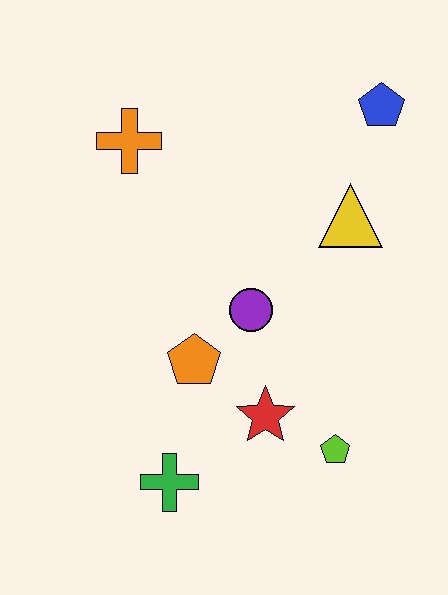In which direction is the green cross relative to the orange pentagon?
The green cross is below the orange pentagon.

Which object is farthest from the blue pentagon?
The green cross is farthest from the blue pentagon.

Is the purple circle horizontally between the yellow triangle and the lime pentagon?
No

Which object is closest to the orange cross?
The purple circle is closest to the orange cross.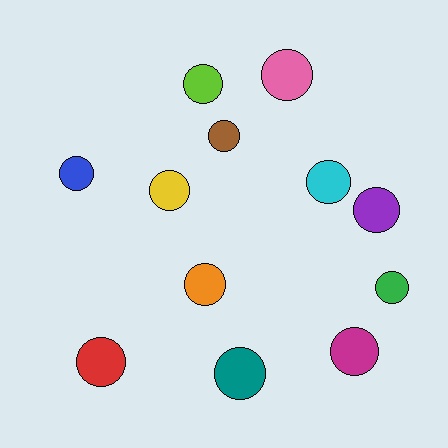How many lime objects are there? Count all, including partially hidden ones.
There is 1 lime object.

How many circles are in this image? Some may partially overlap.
There are 12 circles.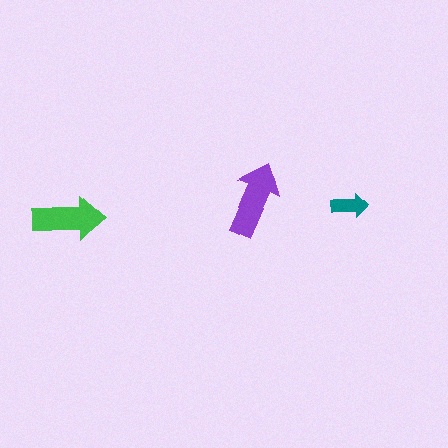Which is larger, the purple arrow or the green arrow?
The purple one.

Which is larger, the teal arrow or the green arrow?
The green one.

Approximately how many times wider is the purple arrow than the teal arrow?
About 2 times wider.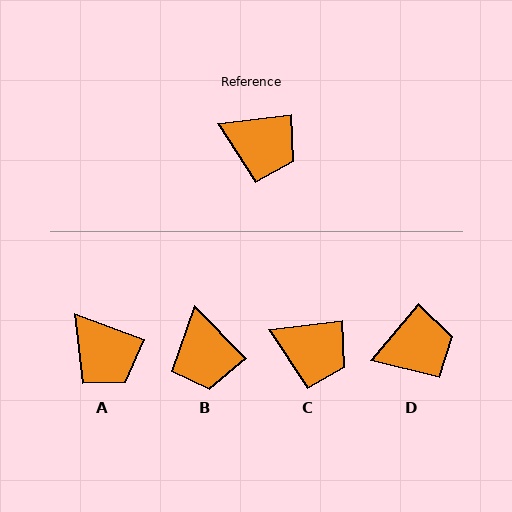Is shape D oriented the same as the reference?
No, it is off by about 43 degrees.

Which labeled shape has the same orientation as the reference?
C.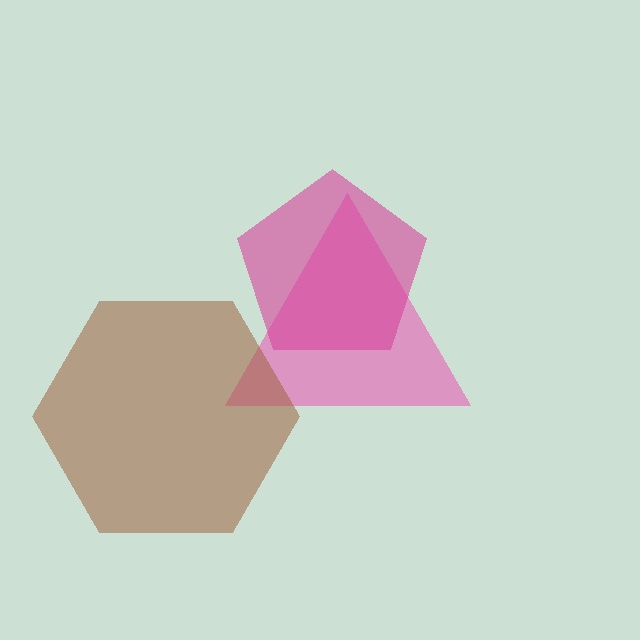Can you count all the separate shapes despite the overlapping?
Yes, there are 3 separate shapes.